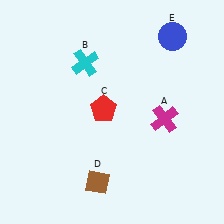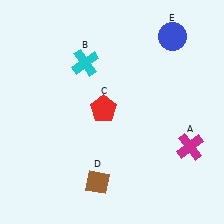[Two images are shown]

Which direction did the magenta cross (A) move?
The magenta cross (A) moved down.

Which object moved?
The magenta cross (A) moved down.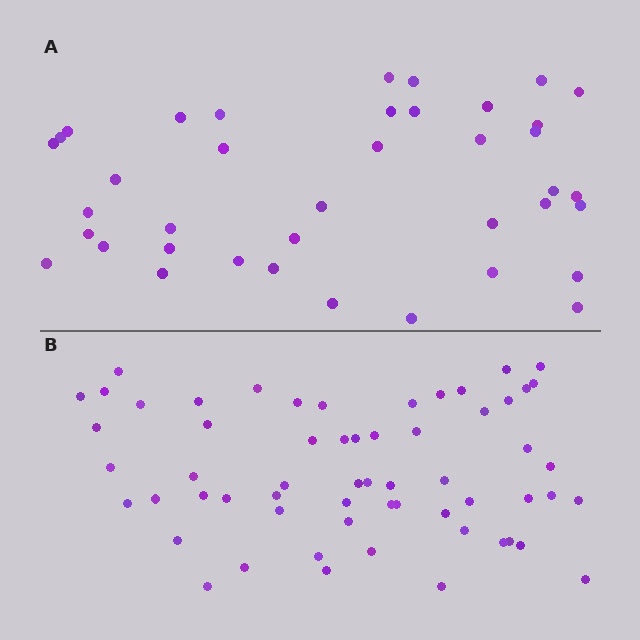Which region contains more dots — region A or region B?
Region B (the bottom region) has more dots.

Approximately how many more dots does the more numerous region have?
Region B has approximately 20 more dots than region A.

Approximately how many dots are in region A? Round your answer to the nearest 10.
About 40 dots. (The exact count is 39, which rounds to 40.)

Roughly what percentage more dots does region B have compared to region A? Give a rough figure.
About 55% more.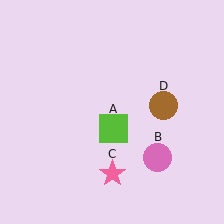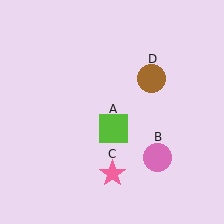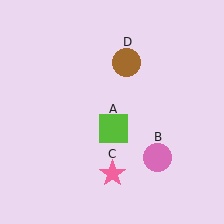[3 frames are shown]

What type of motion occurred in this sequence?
The brown circle (object D) rotated counterclockwise around the center of the scene.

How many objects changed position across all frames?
1 object changed position: brown circle (object D).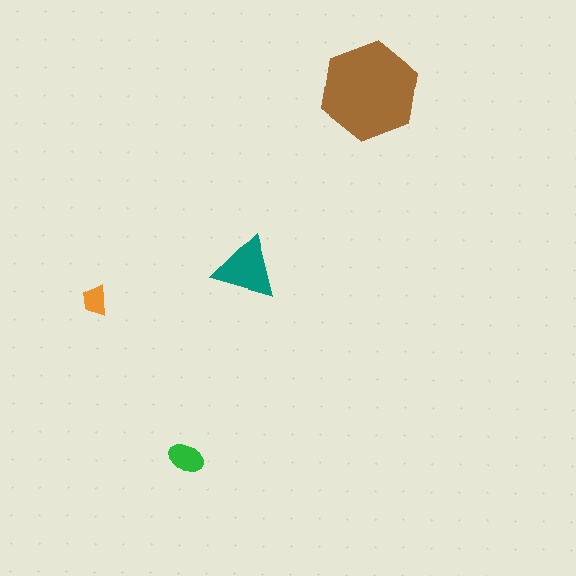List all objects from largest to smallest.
The brown hexagon, the teal triangle, the green ellipse, the orange trapezoid.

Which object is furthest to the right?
The brown hexagon is rightmost.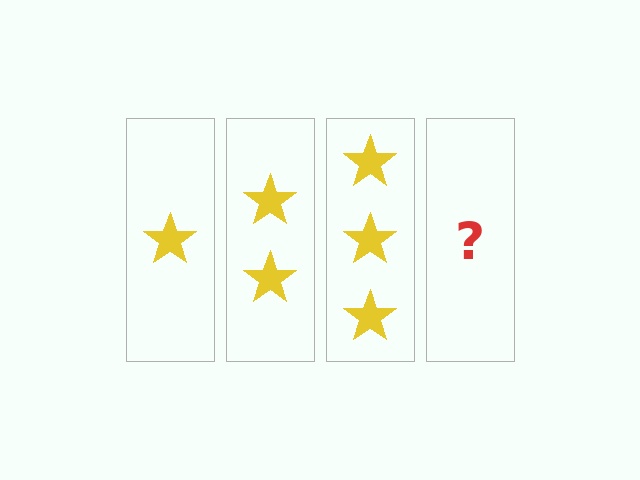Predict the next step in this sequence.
The next step is 4 stars.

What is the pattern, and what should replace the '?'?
The pattern is that each step adds one more star. The '?' should be 4 stars.